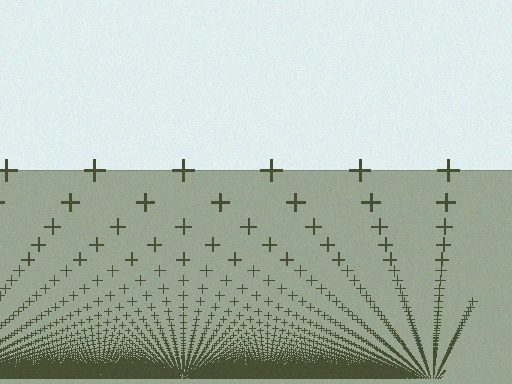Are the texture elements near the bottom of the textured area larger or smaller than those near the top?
Smaller. The gradient is inverted — elements near the bottom are smaller and denser.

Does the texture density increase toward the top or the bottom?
Density increases toward the bottom.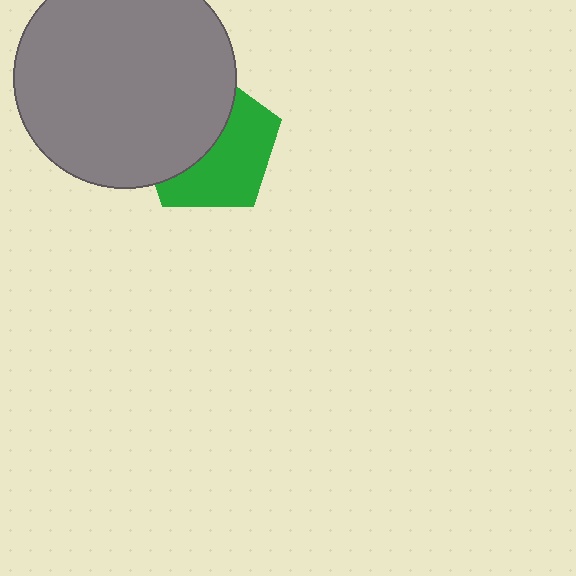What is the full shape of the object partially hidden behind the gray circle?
The partially hidden object is a green pentagon.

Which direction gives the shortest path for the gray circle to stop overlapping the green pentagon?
Moving left gives the shortest separation.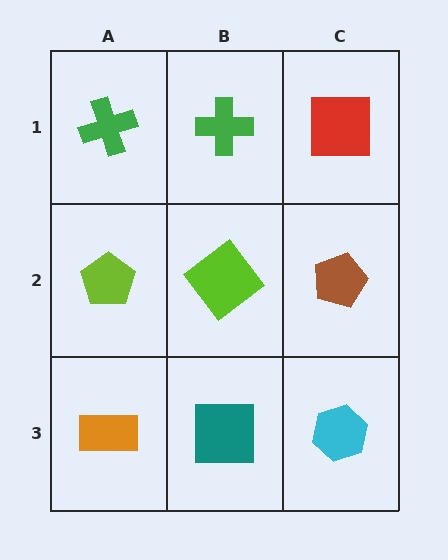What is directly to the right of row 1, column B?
A red square.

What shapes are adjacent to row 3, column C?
A brown pentagon (row 2, column C), a teal square (row 3, column B).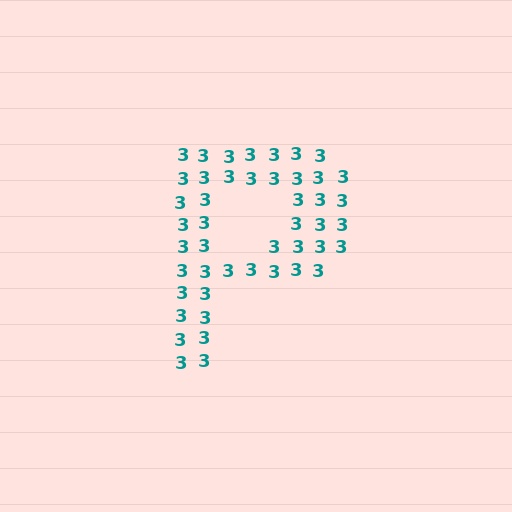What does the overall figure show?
The overall figure shows the letter P.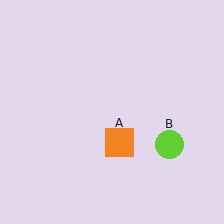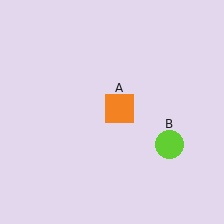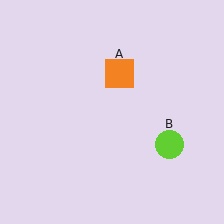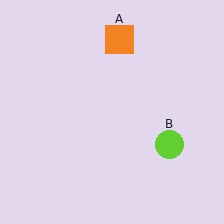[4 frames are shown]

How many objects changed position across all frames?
1 object changed position: orange square (object A).